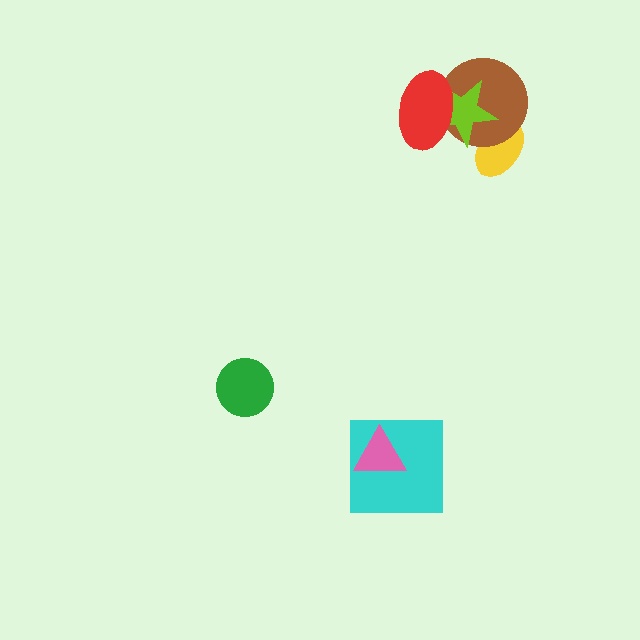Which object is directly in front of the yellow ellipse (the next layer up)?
The brown circle is directly in front of the yellow ellipse.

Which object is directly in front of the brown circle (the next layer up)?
The lime star is directly in front of the brown circle.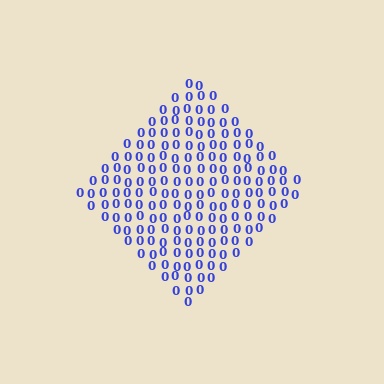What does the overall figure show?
The overall figure shows a diamond.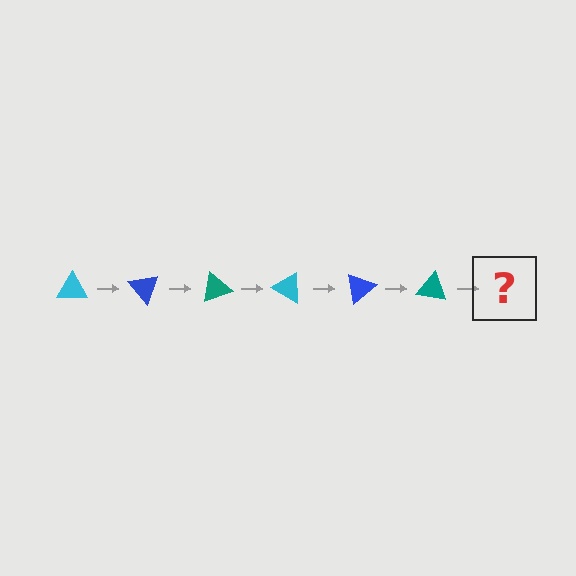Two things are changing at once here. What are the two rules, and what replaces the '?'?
The two rules are that it rotates 50 degrees each step and the color cycles through cyan, blue, and teal. The '?' should be a cyan triangle, rotated 300 degrees from the start.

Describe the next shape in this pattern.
It should be a cyan triangle, rotated 300 degrees from the start.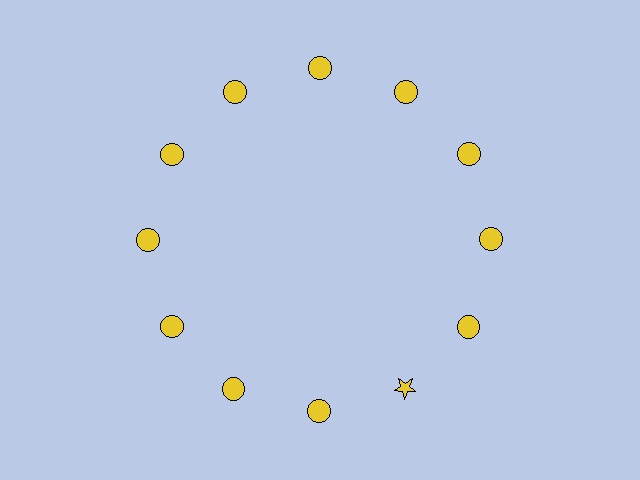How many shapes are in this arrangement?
There are 12 shapes arranged in a ring pattern.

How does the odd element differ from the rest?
It has a different shape: star instead of circle.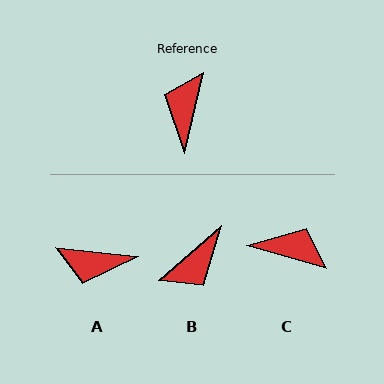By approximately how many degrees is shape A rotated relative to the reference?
Approximately 97 degrees counter-clockwise.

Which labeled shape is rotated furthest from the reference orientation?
B, about 144 degrees away.